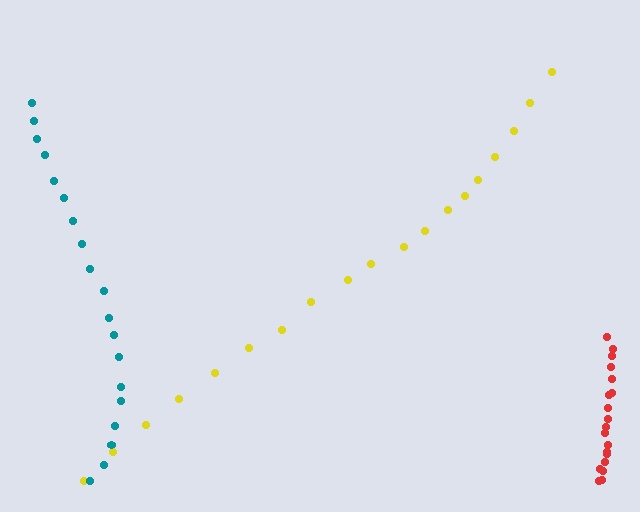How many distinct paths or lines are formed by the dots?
There are 3 distinct paths.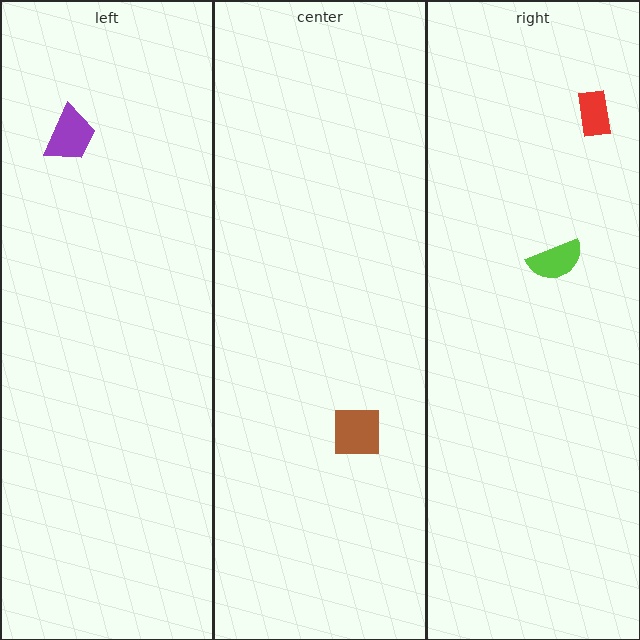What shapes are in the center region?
The brown square.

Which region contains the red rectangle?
The right region.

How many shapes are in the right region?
2.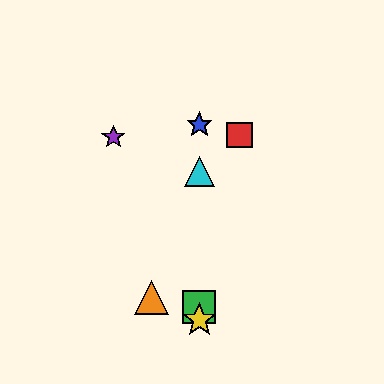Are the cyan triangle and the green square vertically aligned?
Yes, both are at x≈199.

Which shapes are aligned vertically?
The blue star, the green square, the yellow star, the cyan triangle are aligned vertically.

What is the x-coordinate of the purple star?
The purple star is at x≈113.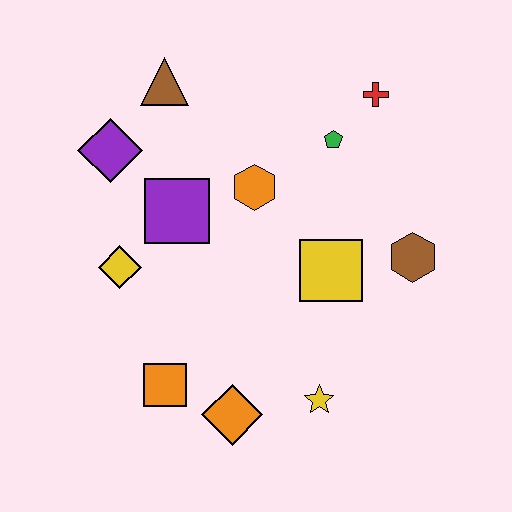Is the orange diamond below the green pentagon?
Yes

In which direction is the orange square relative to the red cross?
The orange square is below the red cross.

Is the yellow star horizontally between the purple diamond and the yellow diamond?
No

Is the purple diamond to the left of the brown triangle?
Yes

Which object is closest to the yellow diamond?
The purple square is closest to the yellow diamond.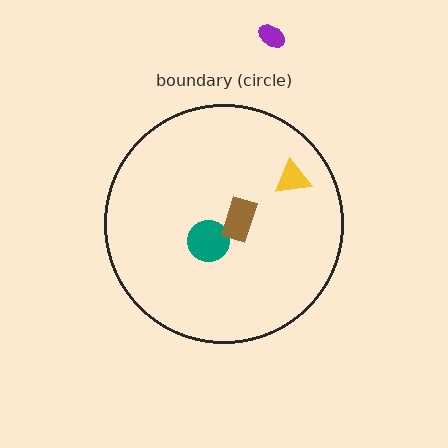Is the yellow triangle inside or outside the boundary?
Inside.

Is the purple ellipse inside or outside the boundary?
Outside.